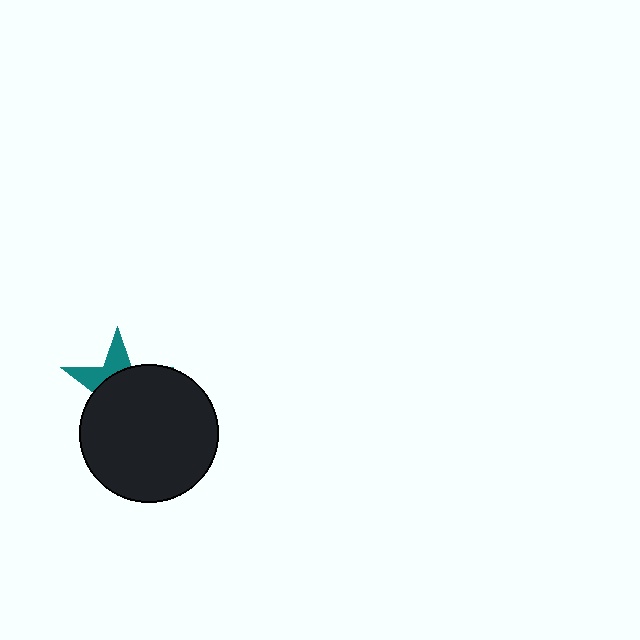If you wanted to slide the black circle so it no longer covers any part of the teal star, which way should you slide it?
Slide it down — that is the most direct way to separate the two shapes.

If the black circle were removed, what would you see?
You would see the complete teal star.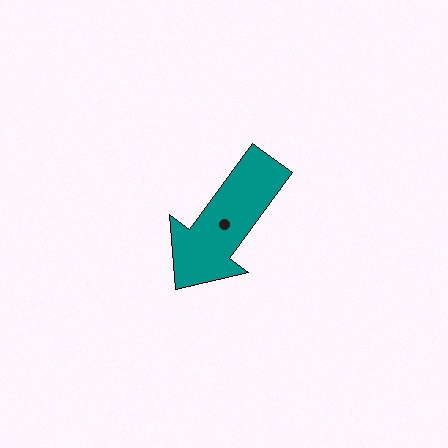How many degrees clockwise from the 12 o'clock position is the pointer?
Approximately 216 degrees.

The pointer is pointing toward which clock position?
Roughly 7 o'clock.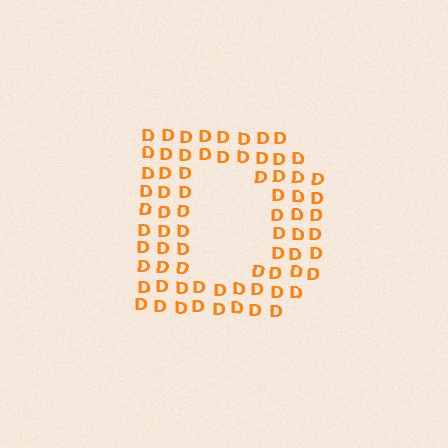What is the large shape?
The large shape is the letter D.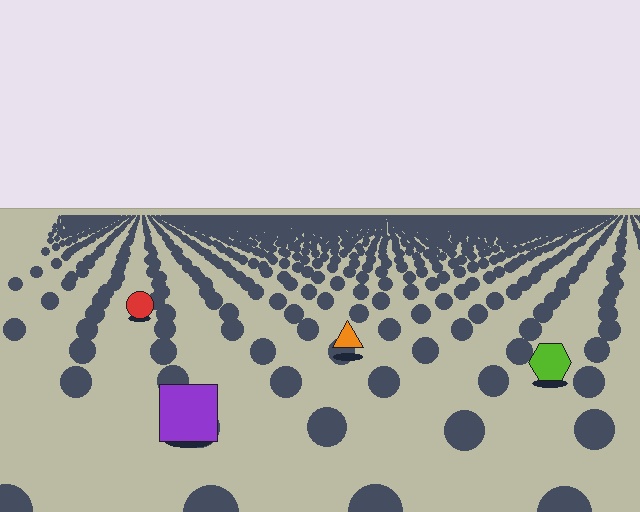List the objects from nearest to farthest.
From nearest to farthest: the purple square, the lime hexagon, the orange triangle, the red circle.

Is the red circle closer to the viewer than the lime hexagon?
No. The lime hexagon is closer — you can tell from the texture gradient: the ground texture is coarser near it.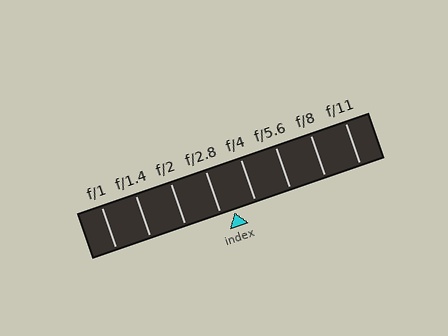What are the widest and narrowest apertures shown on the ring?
The widest aperture shown is f/1 and the narrowest is f/11.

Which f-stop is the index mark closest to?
The index mark is closest to f/2.8.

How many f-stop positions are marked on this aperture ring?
There are 8 f-stop positions marked.